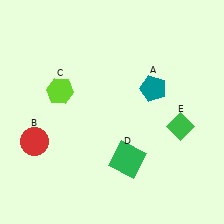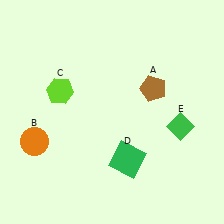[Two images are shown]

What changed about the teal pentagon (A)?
In Image 1, A is teal. In Image 2, it changed to brown.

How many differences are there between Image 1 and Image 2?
There are 2 differences between the two images.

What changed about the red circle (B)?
In Image 1, B is red. In Image 2, it changed to orange.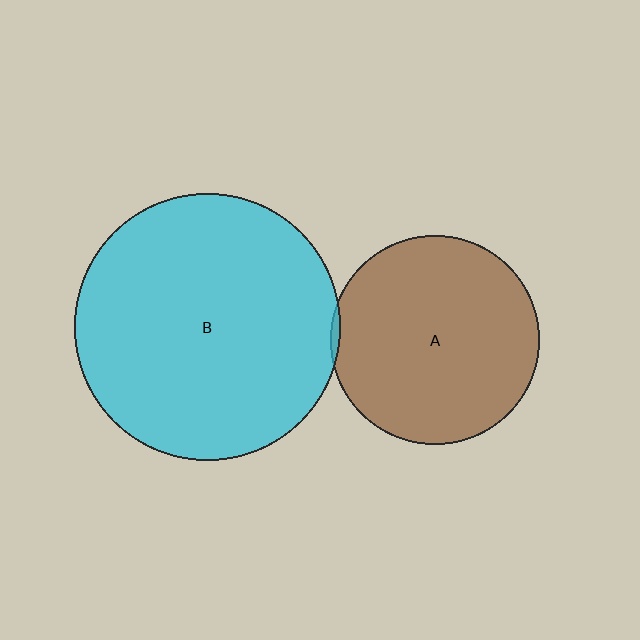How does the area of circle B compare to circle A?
Approximately 1.6 times.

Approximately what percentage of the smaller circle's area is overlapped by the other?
Approximately 5%.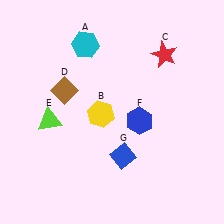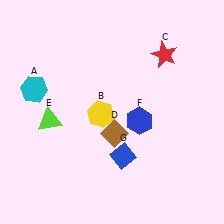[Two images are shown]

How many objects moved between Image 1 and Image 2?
2 objects moved between the two images.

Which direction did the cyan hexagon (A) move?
The cyan hexagon (A) moved left.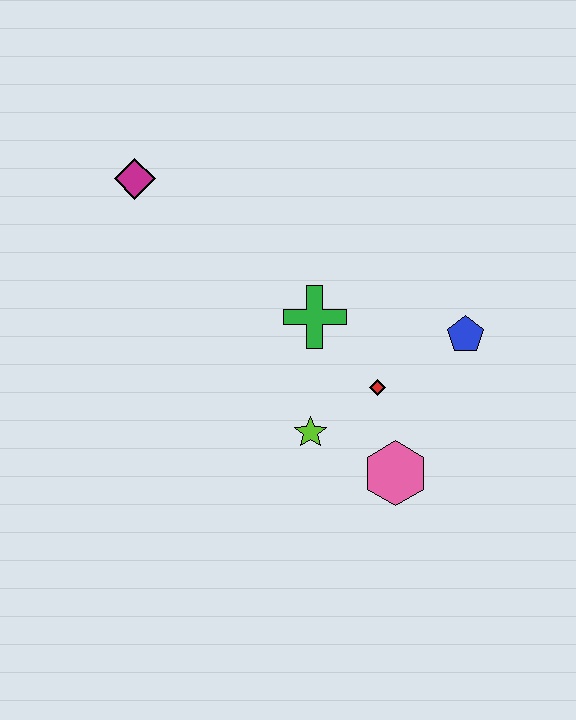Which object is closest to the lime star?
The red diamond is closest to the lime star.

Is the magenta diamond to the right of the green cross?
No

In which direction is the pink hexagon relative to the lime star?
The pink hexagon is to the right of the lime star.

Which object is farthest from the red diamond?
The magenta diamond is farthest from the red diamond.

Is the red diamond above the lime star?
Yes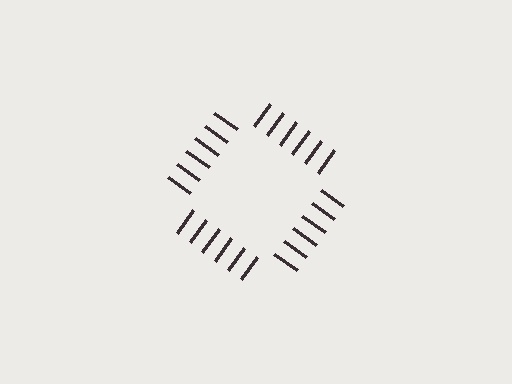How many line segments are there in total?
24 — 6 along each of the 4 edges.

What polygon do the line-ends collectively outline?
An illusory square — the line segments terminate on its edges but no continuous stroke is drawn.